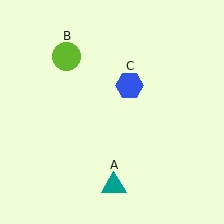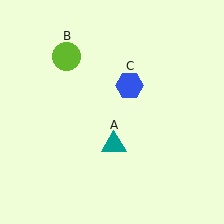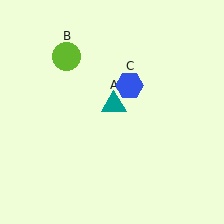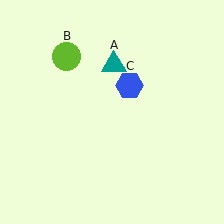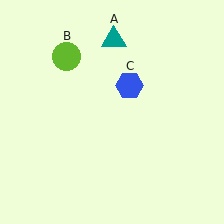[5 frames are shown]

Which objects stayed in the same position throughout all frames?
Lime circle (object B) and blue hexagon (object C) remained stationary.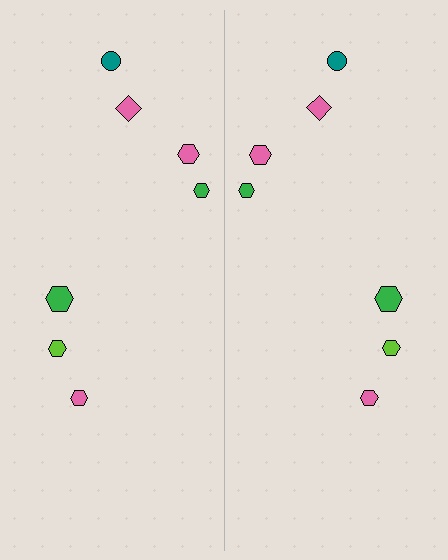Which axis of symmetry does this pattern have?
The pattern has a vertical axis of symmetry running through the center of the image.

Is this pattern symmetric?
Yes, this pattern has bilateral (reflection) symmetry.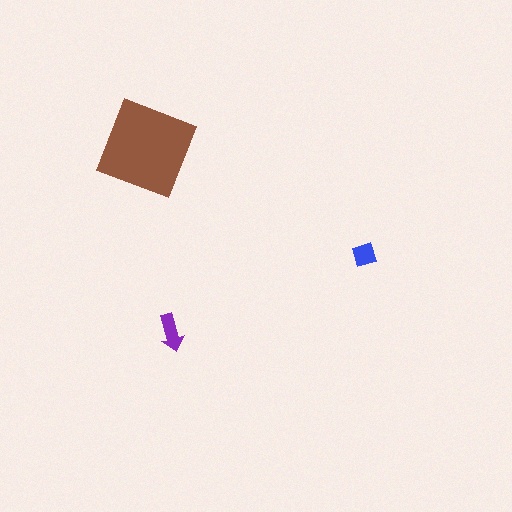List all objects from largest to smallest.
The brown square, the purple arrow, the blue diamond.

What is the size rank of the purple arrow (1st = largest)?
2nd.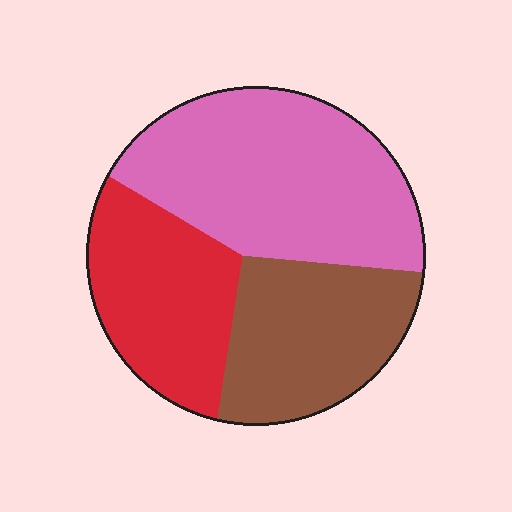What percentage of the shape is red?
Red covers around 25% of the shape.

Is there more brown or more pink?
Pink.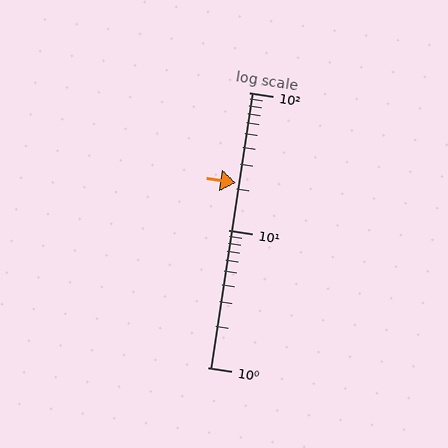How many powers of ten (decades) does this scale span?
The scale spans 2 decades, from 1 to 100.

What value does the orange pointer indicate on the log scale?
The pointer indicates approximately 22.